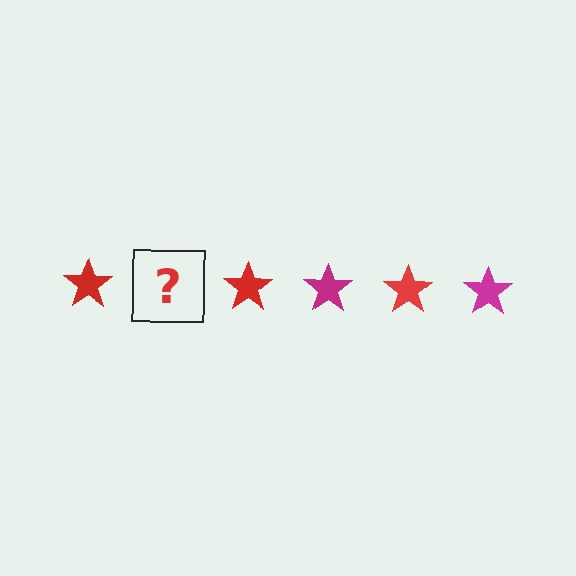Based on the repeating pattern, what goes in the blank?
The blank should be a magenta star.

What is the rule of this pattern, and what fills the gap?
The rule is that the pattern cycles through red, magenta stars. The gap should be filled with a magenta star.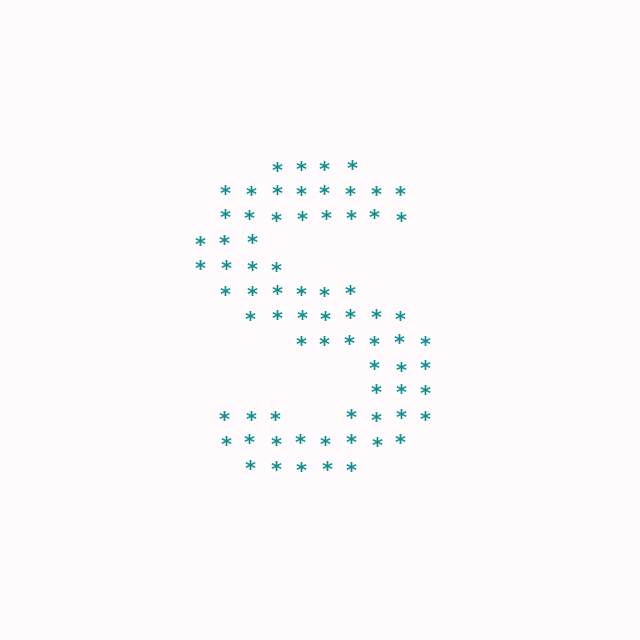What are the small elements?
The small elements are asterisks.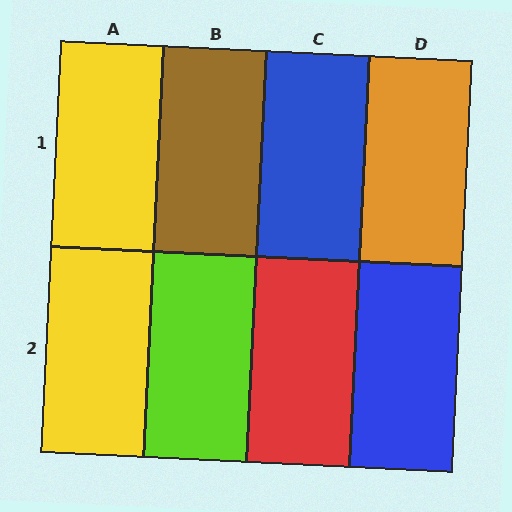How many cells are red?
1 cell is red.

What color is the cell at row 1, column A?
Yellow.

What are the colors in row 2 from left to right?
Yellow, lime, red, blue.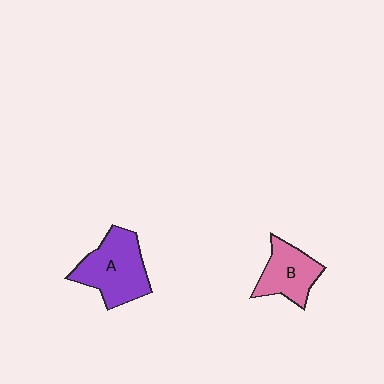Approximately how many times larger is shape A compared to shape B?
Approximately 1.4 times.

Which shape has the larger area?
Shape A (purple).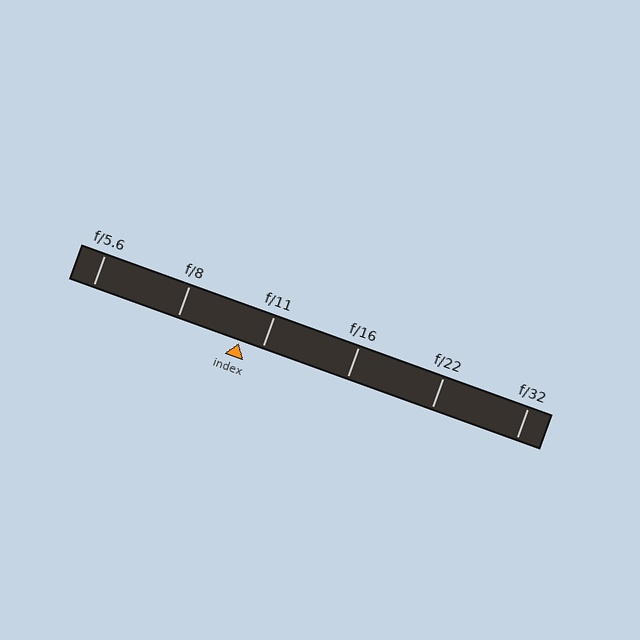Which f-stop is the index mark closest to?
The index mark is closest to f/11.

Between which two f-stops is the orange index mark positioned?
The index mark is between f/8 and f/11.